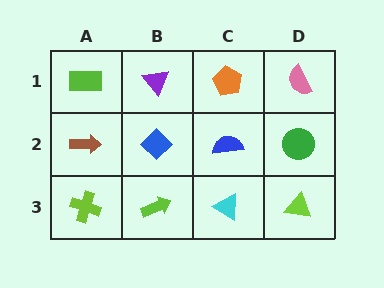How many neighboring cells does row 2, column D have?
3.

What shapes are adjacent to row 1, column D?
A green circle (row 2, column D), an orange pentagon (row 1, column C).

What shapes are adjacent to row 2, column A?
A lime rectangle (row 1, column A), a lime cross (row 3, column A), a blue diamond (row 2, column B).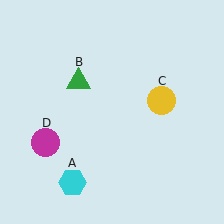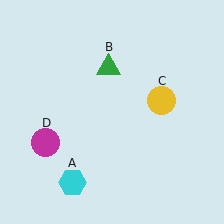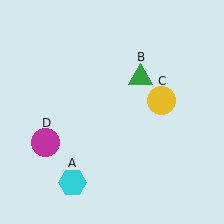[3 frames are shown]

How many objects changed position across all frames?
1 object changed position: green triangle (object B).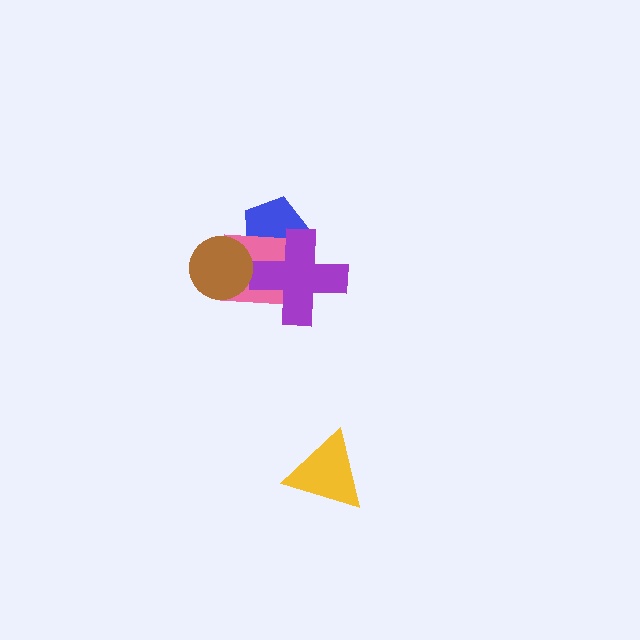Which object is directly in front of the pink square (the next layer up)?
The purple cross is directly in front of the pink square.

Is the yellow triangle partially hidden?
No, no other shape covers it.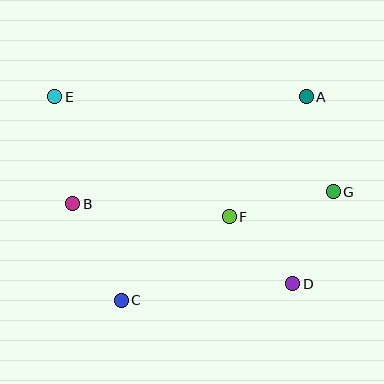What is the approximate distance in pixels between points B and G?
The distance between B and G is approximately 261 pixels.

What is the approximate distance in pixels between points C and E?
The distance between C and E is approximately 214 pixels.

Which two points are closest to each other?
Points D and F are closest to each other.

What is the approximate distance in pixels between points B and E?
The distance between B and E is approximately 109 pixels.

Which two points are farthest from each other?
Points D and E are farthest from each other.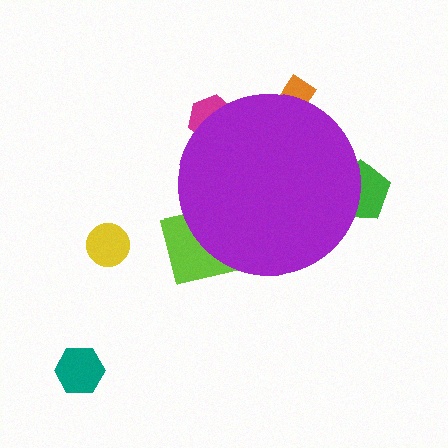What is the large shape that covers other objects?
A purple circle.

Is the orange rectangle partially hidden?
Yes, the orange rectangle is partially hidden behind the purple circle.